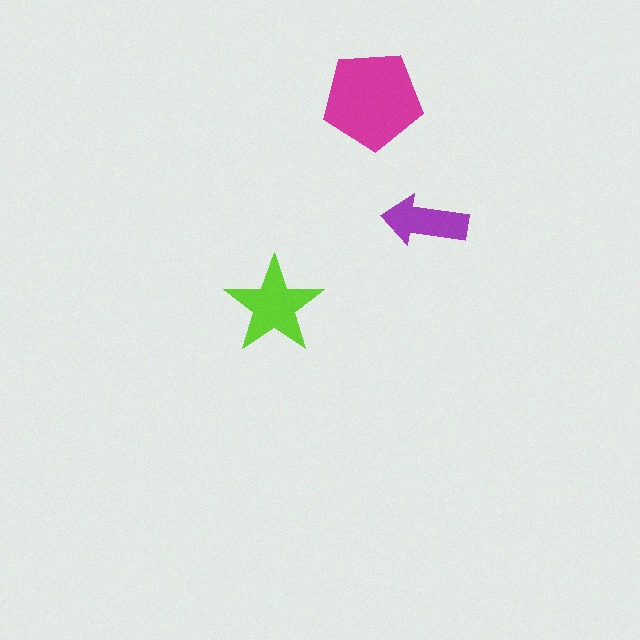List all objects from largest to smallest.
The magenta pentagon, the lime star, the purple arrow.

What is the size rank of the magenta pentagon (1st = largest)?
1st.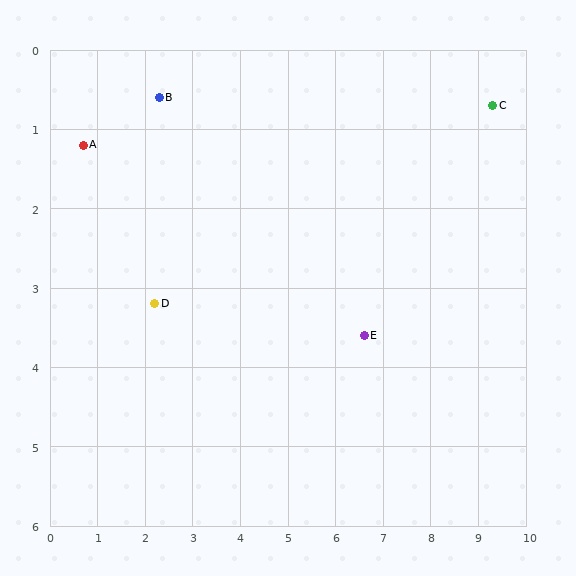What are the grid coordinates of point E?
Point E is at approximately (6.6, 3.6).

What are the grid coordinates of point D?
Point D is at approximately (2.2, 3.2).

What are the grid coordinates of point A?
Point A is at approximately (0.7, 1.2).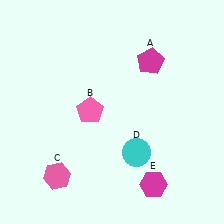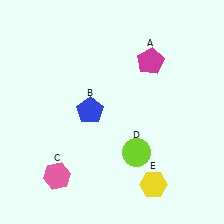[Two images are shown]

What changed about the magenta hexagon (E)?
In Image 1, E is magenta. In Image 2, it changed to yellow.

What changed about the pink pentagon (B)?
In Image 1, B is pink. In Image 2, it changed to blue.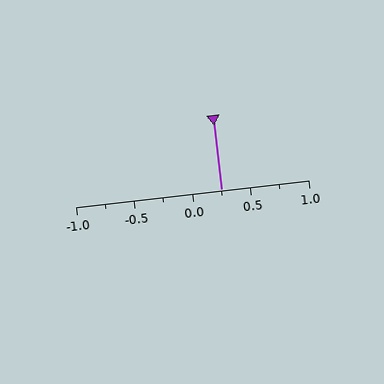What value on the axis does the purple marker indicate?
The marker indicates approximately 0.25.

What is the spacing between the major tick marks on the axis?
The major ticks are spaced 0.5 apart.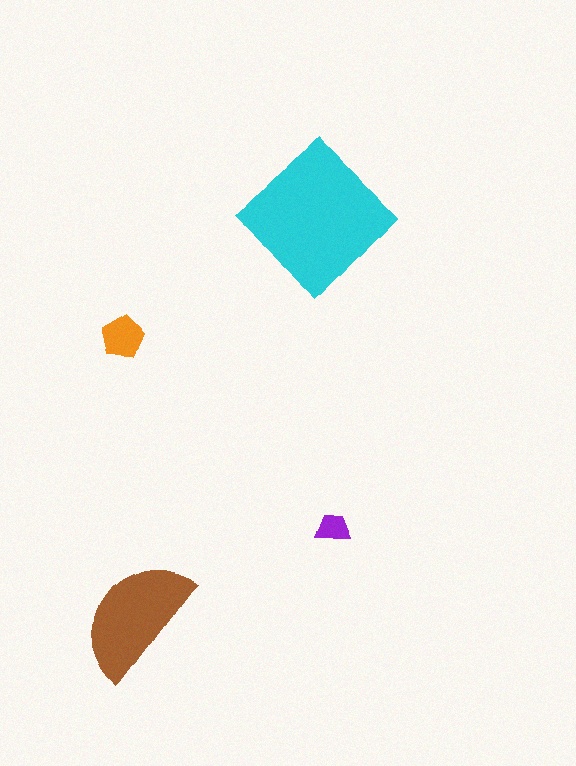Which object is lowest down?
The brown semicircle is bottommost.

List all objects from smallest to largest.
The purple trapezoid, the orange pentagon, the brown semicircle, the cyan diamond.